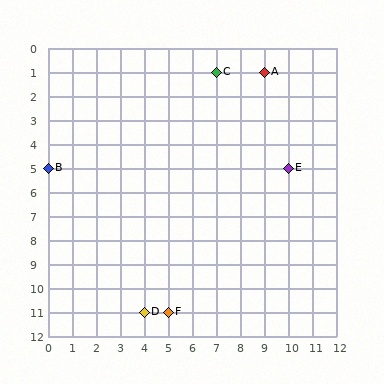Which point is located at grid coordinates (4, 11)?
Point D is at (4, 11).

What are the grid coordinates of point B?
Point B is at grid coordinates (0, 5).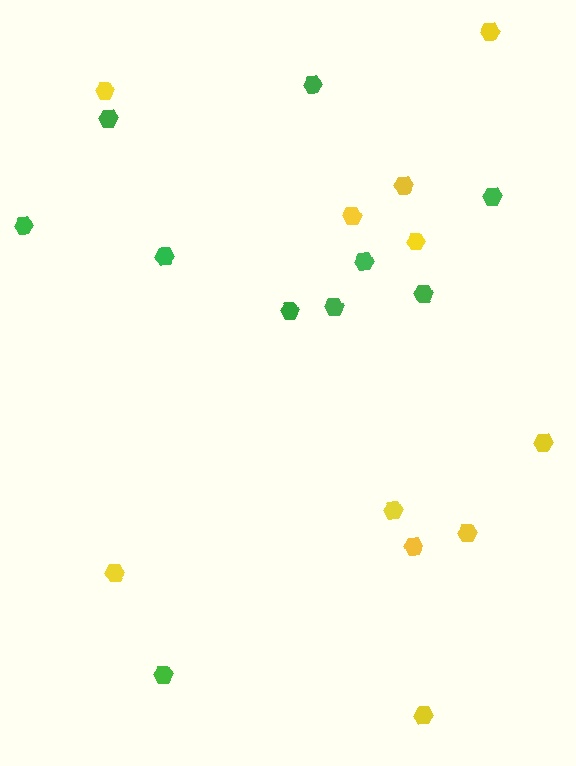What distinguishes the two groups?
There are 2 groups: one group of yellow hexagons (11) and one group of green hexagons (10).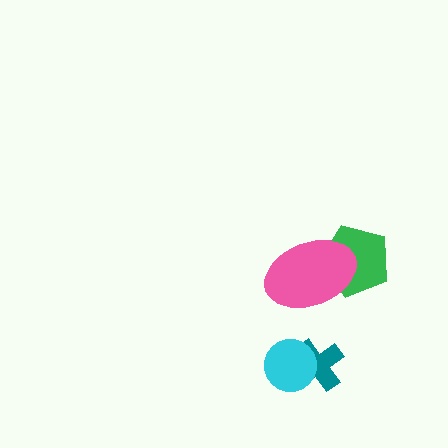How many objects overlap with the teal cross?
1 object overlaps with the teal cross.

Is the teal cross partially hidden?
Yes, it is partially covered by another shape.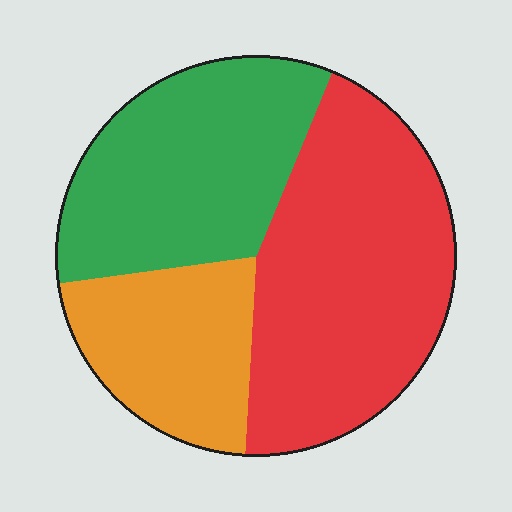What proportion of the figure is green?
Green takes up between a quarter and a half of the figure.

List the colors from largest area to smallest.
From largest to smallest: red, green, orange.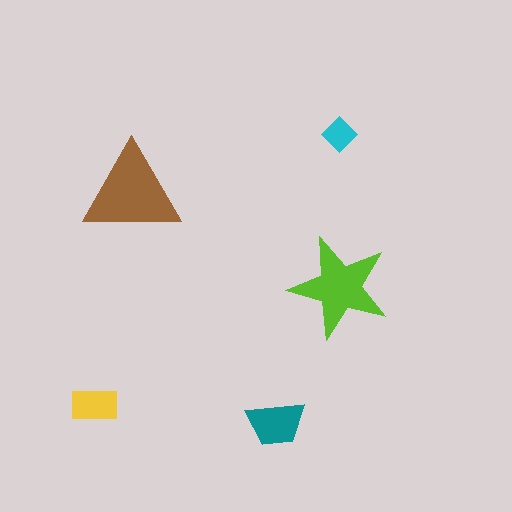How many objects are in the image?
There are 5 objects in the image.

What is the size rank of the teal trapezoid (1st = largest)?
3rd.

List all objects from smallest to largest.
The cyan diamond, the yellow rectangle, the teal trapezoid, the lime star, the brown triangle.